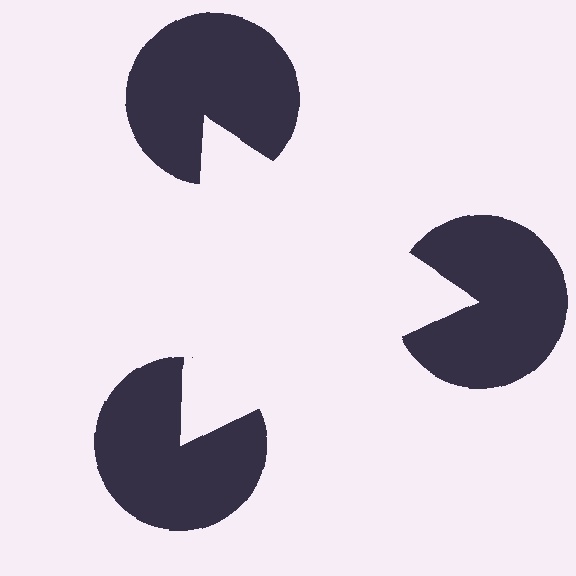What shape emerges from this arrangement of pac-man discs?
An illusory triangle — its edges are inferred from the aligned wedge cuts in the pac-man discs, not physically drawn.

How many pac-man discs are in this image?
There are 3 — one at each vertex of the illusory triangle.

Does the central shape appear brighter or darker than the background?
It typically appears slightly brighter than the background, even though no actual brightness change is drawn.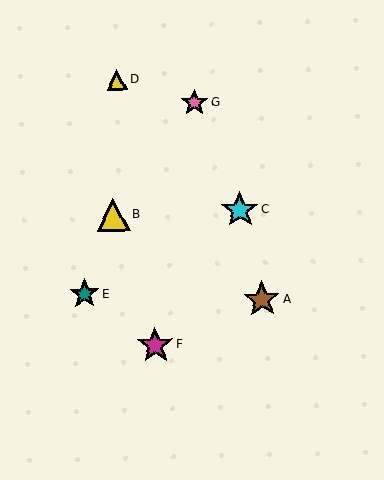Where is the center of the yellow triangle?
The center of the yellow triangle is at (117, 80).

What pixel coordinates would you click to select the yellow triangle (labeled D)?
Click at (117, 80) to select the yellow triangle D.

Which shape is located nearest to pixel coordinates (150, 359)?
The magenta star (labeled F) at (155, 345) is nearest to that location.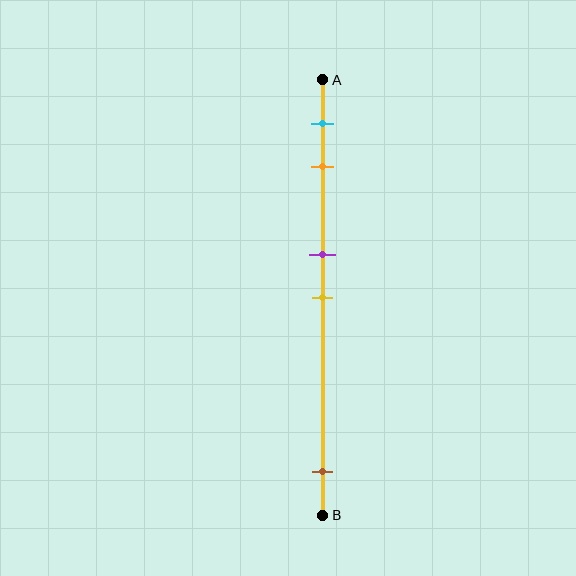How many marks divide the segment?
There are 5 marks dividing the segment.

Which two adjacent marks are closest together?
The purple and yellow marks are the closest adjacent pair.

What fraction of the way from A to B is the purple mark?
The purple mark is approximately 40% (0.4) of the way from A to B.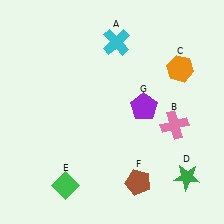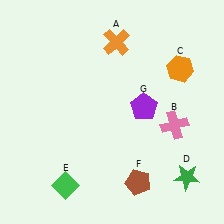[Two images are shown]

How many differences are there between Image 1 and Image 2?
There is 1 difference between the two images.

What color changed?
The cross (A) changed from cyan in Image 1 to orange in Image 2.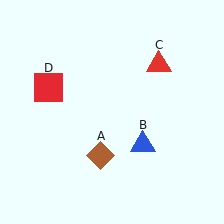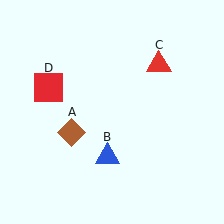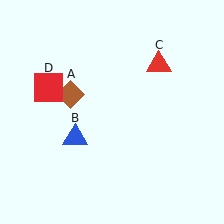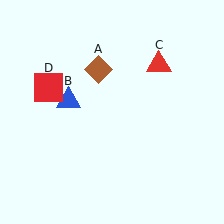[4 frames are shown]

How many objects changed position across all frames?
2 objects changed position: brown diamond (object A), blue triangle (object B).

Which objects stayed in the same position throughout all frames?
Red triangle (object C) and red square (object D) remained stationary.